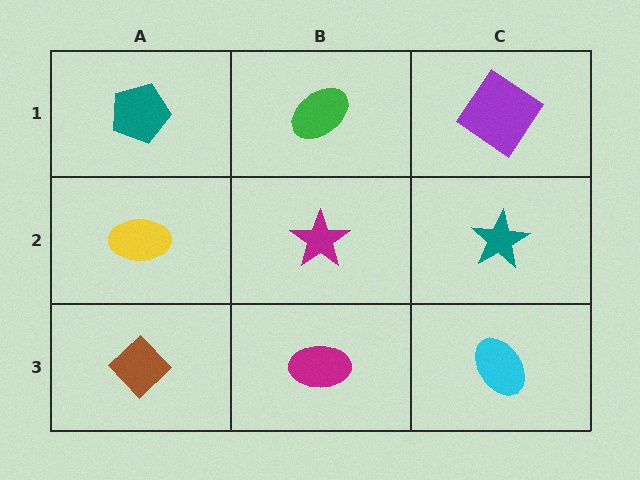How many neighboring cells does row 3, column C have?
2.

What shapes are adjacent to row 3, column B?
A magenta star (row 2, column B), a brown diamond (row 3, column A), a cyan ellipse (row 3, column C).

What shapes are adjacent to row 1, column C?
A teal star (row 2, column C), a green ellipse (row 1, column B).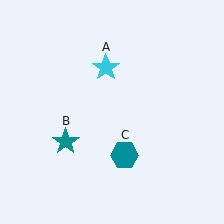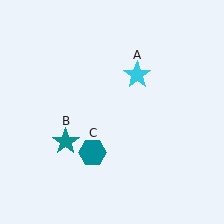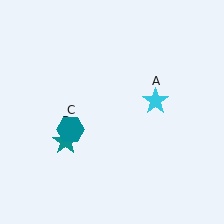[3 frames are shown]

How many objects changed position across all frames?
2 objects changed position: cyan star (object A), teal hexagon (object C).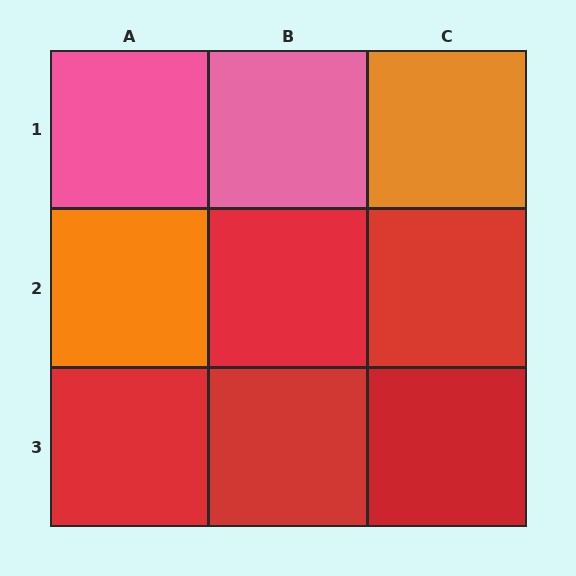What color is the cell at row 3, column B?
Red.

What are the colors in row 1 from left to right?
Pink, pink, orange.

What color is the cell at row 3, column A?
Red.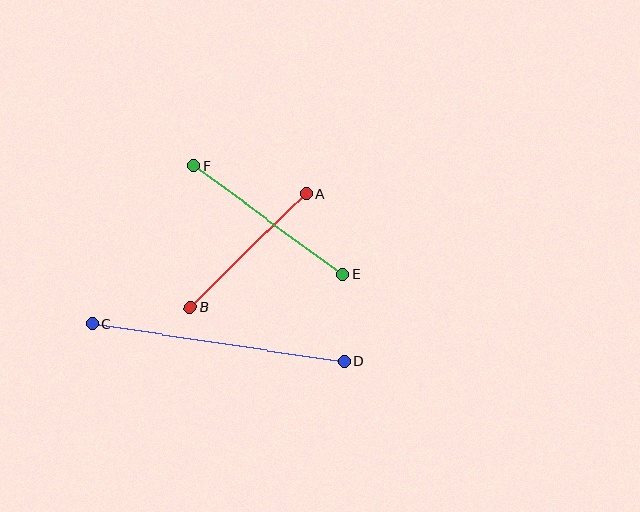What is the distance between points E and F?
The distance is approximately 185 pixels.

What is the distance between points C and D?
The distance is approximately 255 pixels.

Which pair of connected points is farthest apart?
Points C and D are farthest apart.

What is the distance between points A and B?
The distance is approximately 162 pixels.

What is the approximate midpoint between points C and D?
The midpoint is at approximately (219, 342) pixels.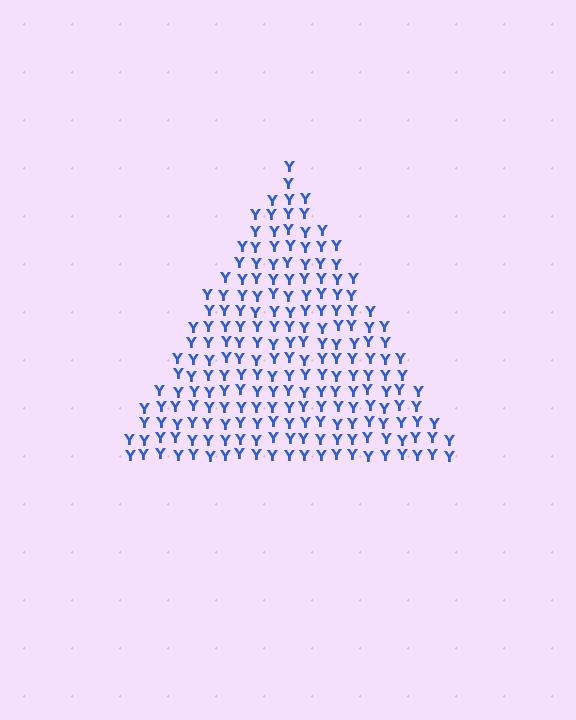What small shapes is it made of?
It is made of small letter Y's.